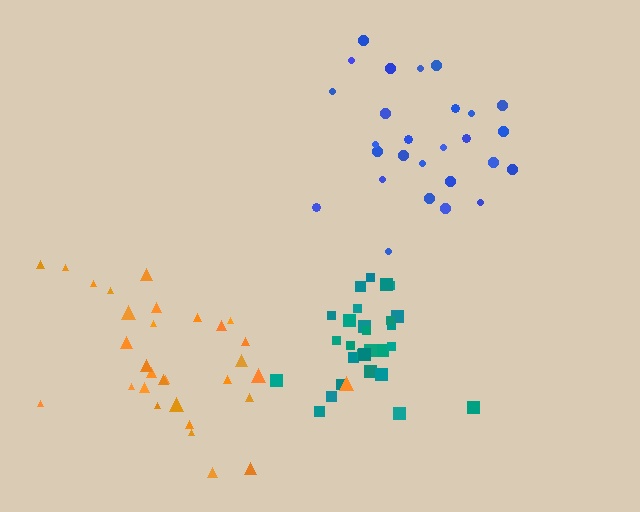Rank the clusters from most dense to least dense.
teal, blue, orange.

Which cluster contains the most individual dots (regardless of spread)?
Orange (31).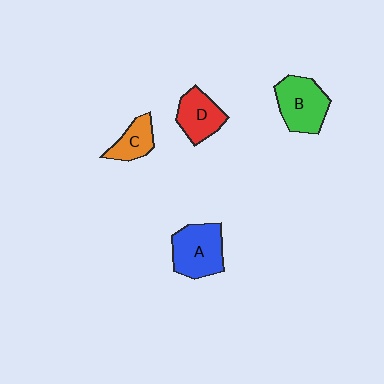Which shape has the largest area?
Shape A (blue).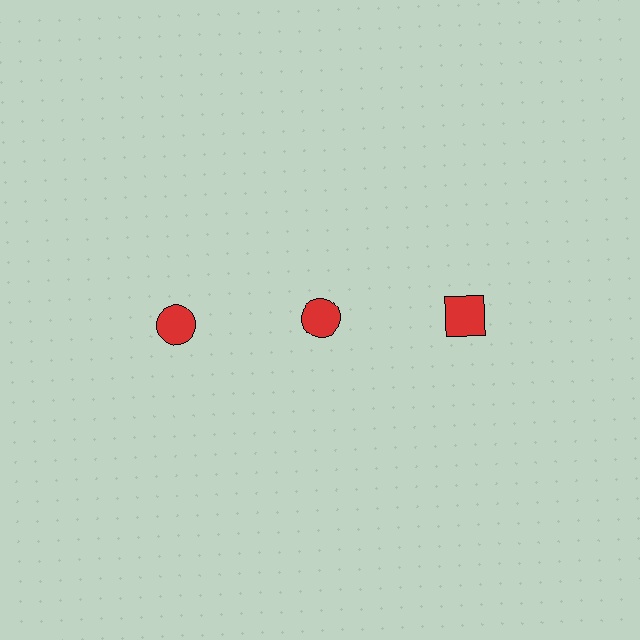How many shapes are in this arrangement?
There are 3 shapes arranged in a grid pattern.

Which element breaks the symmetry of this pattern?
The red square in the top row, center column breaks the symmetry. All other shapes are red circles.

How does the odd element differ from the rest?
It has a different shape: square instead of circle.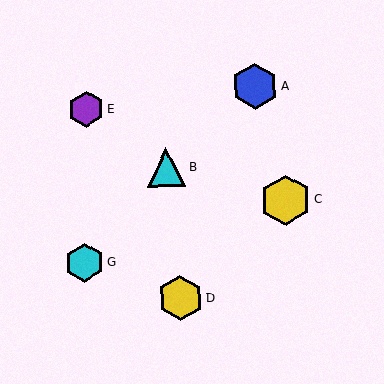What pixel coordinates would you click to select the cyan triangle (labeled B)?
Click at (166, 167) to select the cyan triangle B.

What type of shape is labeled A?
Shape A is a blue hexagon.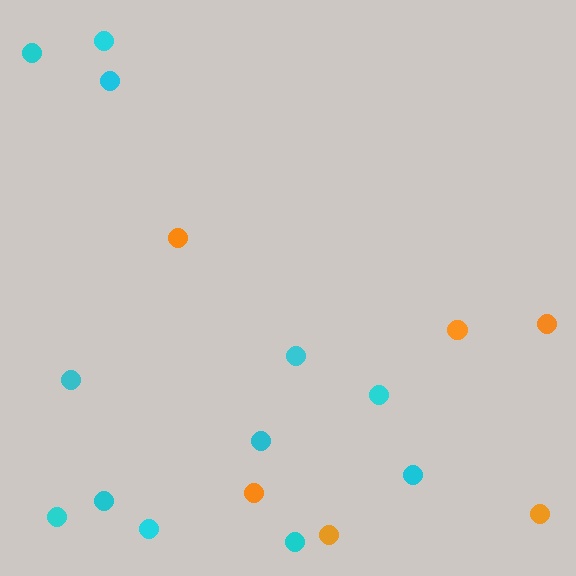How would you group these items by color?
There are 2 groups: one group of orange circles (6) and one group of cyan circles (12).